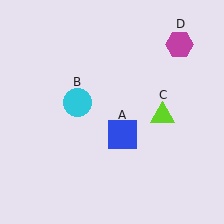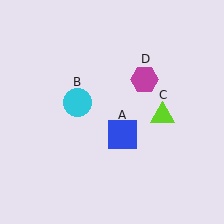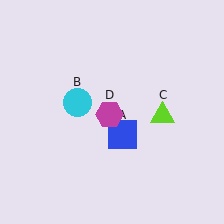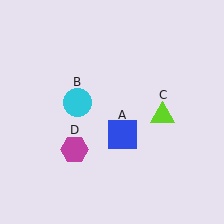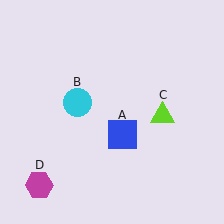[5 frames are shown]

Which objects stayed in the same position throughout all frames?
Blue square (object A) and cyan circle (object B) and lime triangle (object C) remained stationary.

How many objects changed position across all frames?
1 object changed position: magenta hexagon (object D).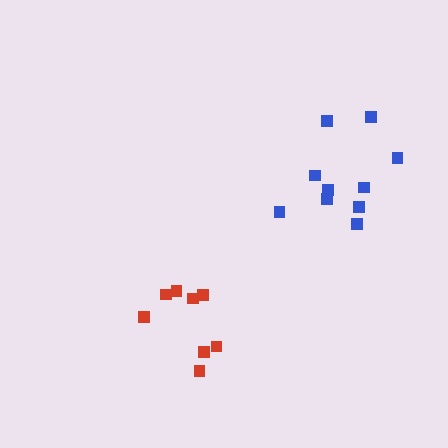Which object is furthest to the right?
The blue cluster is rightmost.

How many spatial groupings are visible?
There are 2 spatial groupings.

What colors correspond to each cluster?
The clusters are colored: blue, red.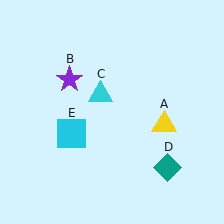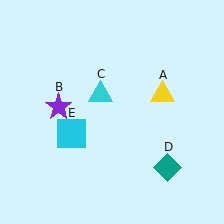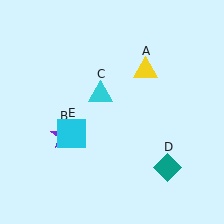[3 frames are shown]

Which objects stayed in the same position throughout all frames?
Cyan triangle (object C) and teal diamond (object D) and cyan square (object E) remained stationary.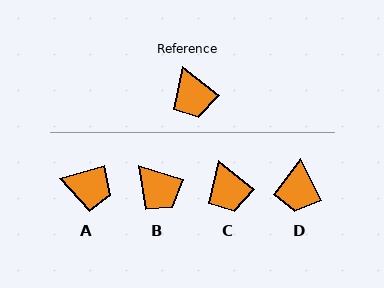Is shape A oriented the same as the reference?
No, it is off by about 54 degrees.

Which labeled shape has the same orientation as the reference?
C.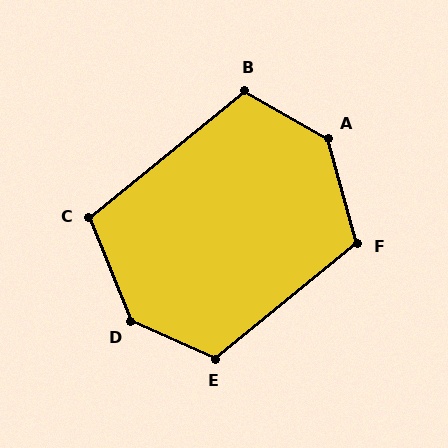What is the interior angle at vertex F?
Approximately 113 degrees (obtuse).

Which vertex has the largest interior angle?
D, at approximately 136 degrees.